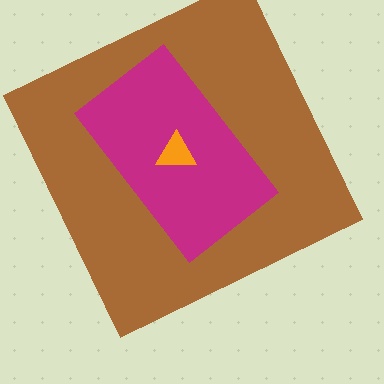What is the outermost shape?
The brown square.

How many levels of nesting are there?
3.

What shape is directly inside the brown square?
The magenta rectangle.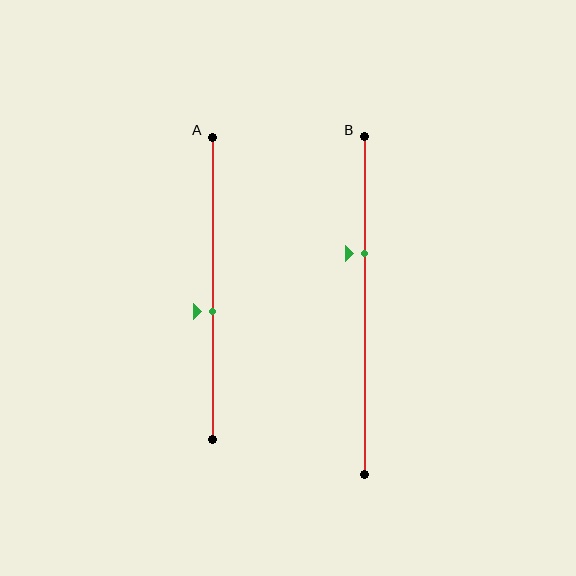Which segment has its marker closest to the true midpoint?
Segment A has its marker closest to the true midpoint.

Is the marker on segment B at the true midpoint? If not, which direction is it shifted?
No, the marker on segment B is shifted upward by about 15% of the segment length.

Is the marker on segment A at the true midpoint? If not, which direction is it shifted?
No, the marker on segment A is shifted downward by about 7% of the segment length.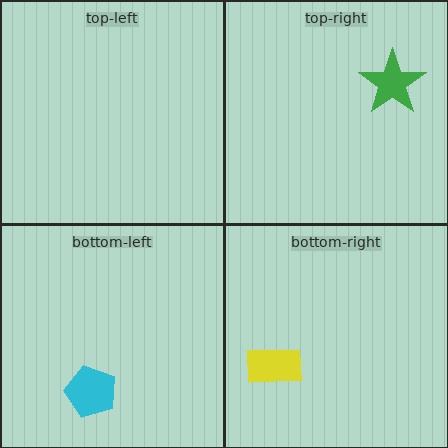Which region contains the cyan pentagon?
The bottom-left region.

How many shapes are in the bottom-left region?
1.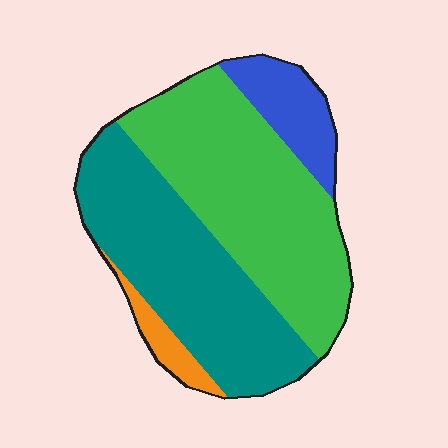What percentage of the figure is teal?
Teal takes up about two fifths (2/5) of the figure.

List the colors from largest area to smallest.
From largest to smallest: green, teal, blue, orange.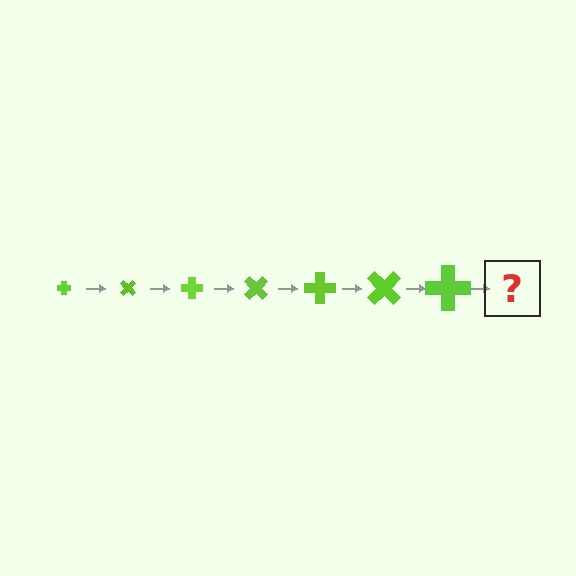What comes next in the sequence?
The next element should be a cross, larger than the previous one and rotated 315 degrees from the start.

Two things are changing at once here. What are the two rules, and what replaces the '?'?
The two rules are that the cross grows larger each step and it rotates 45 degrees each step. The '?' should be a cross, larger than the previous one and rotated 315 degrees from the start.